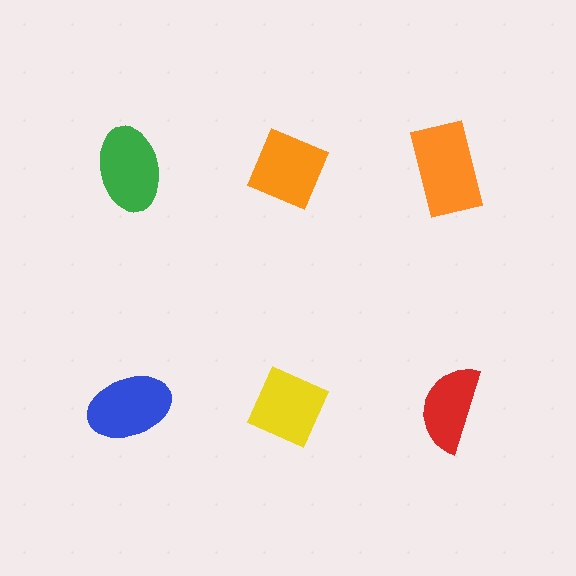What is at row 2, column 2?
A yellow diamond.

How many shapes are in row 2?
3 shapes.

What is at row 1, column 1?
A green ellipse.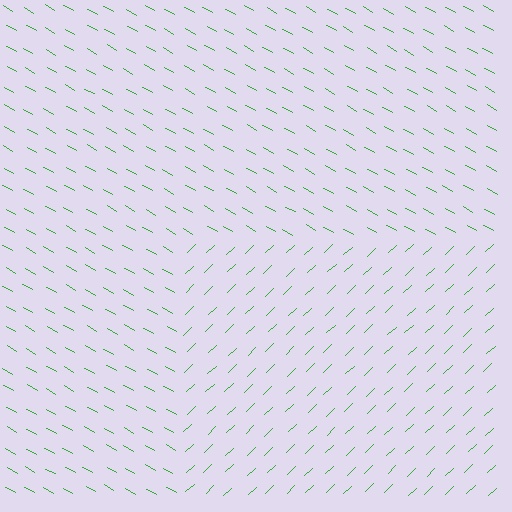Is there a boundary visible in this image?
Yes, there is a texture boundary formed by a change in line orientation.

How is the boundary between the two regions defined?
The boundary is defined purely by a change in line orientation (approximately 72 degrees difference). All lines are the same color and thickness.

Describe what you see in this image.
The image is filled with small green line segments. A rectangle region in the image has lines oriented differently from the surrounding lines, creating a visible texture boundary.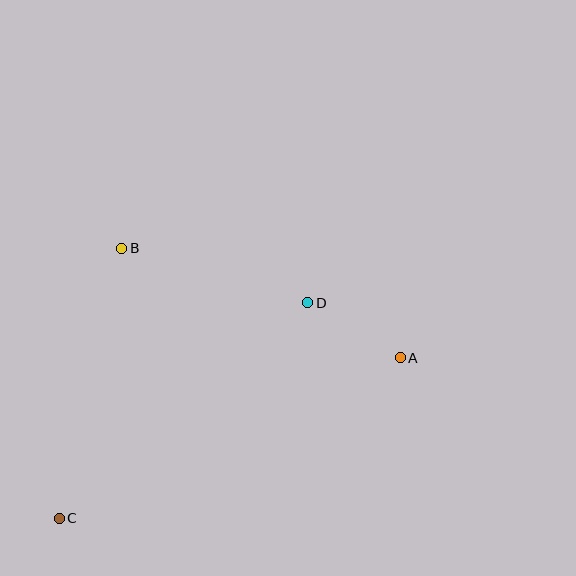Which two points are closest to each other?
Points A and D are closest to each other.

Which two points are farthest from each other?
Points A and C are farthest from each other.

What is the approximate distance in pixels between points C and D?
The distance between C and D is approximately 329 pixels.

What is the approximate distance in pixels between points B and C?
The distance between B and C is approximately 277 pixels.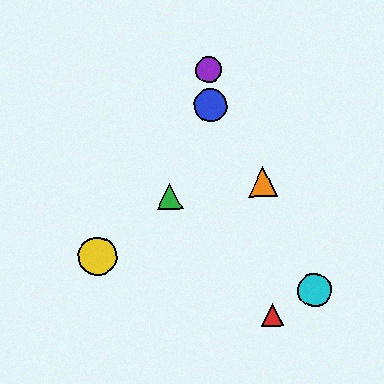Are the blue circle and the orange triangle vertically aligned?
No, the blue circle is at x≈211 and the orange triangle is at x≈263.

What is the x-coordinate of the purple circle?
The purple circle is at x≈209.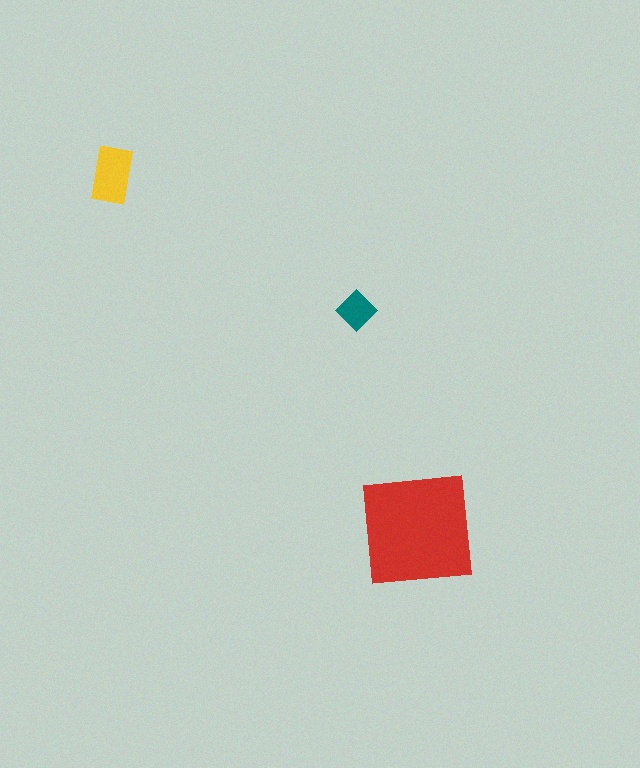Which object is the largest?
The red square.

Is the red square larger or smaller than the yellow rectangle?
Larger.